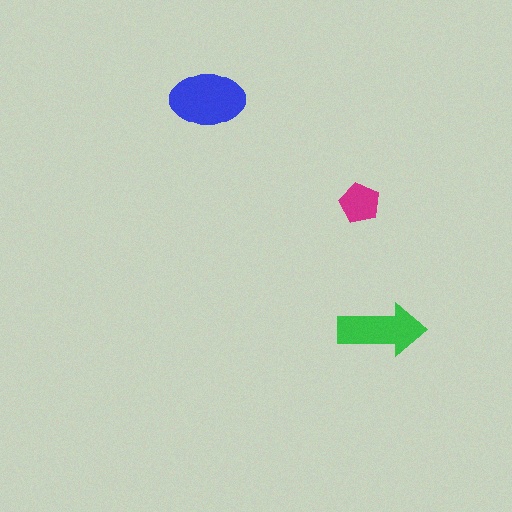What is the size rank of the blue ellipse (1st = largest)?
1st.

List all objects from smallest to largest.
The magenta pentagon, the green arrow, the blue ellipse.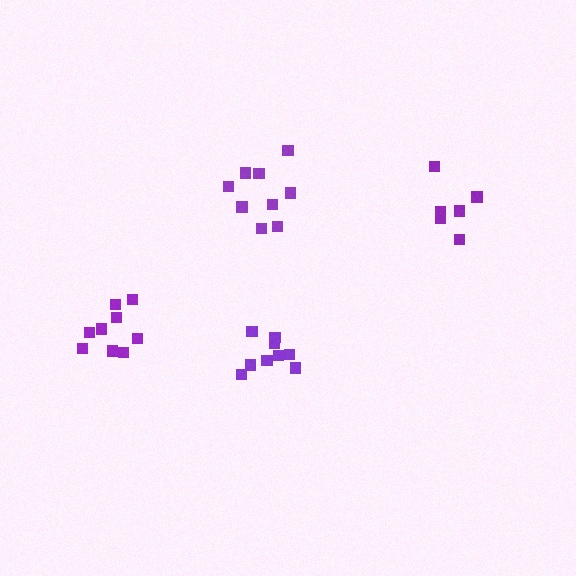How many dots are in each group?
Group 1: 9 dots, Group 2: 6 dots, Group 3: 9 dots, Group 4: 9 dots (33 total).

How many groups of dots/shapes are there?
There are 4 groups.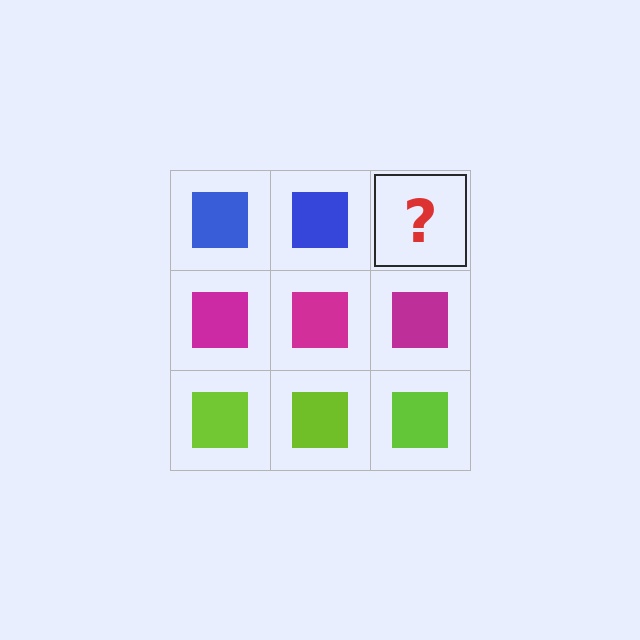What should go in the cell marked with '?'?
The missing cell should contain a blue square.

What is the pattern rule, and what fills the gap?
The rule is that each row has a consistent color. The gap should be filled with a blue square.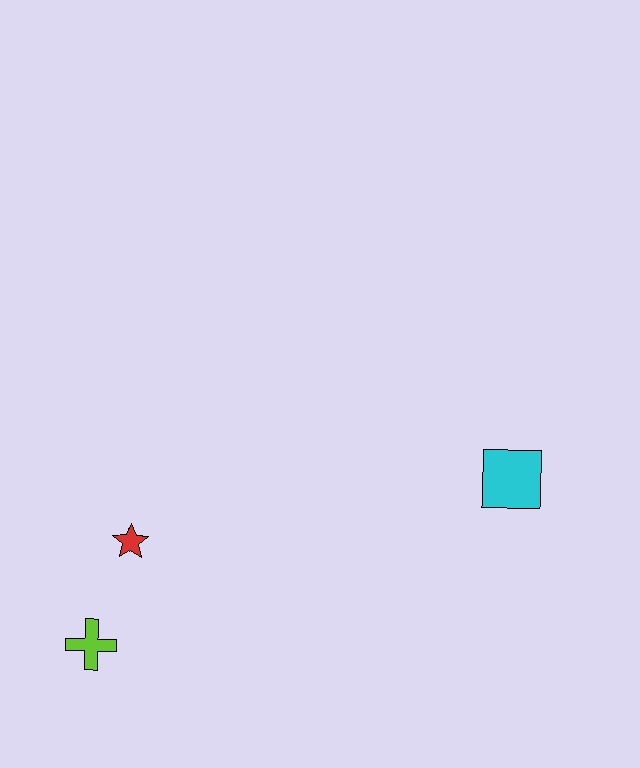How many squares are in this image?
There is 1 square.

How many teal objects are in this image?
There are no teal objects.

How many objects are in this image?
There are 3 objects.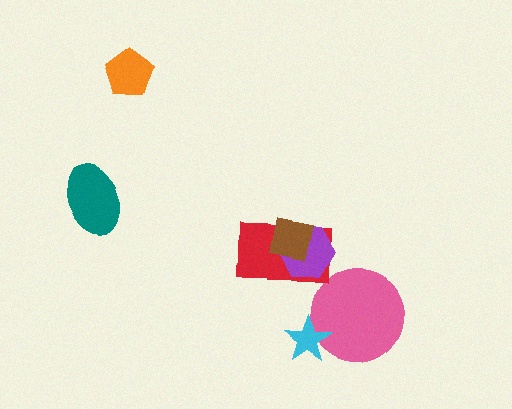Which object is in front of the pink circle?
The cyan star is in front of the pink circle.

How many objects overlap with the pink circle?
1 object overlaps with the pink circle.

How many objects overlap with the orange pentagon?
0 objects overlap with the orange pentagon.